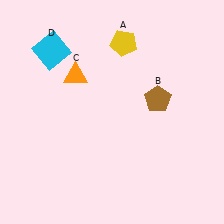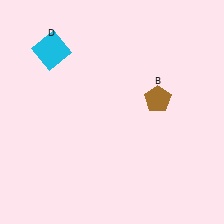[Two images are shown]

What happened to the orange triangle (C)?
The orange triangle (C) was removed in Image 2. It was in the top-left area of Image 1.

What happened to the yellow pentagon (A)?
The yellow pentagon (A) was removed in Image 2. It was in the top-right area of Image 1.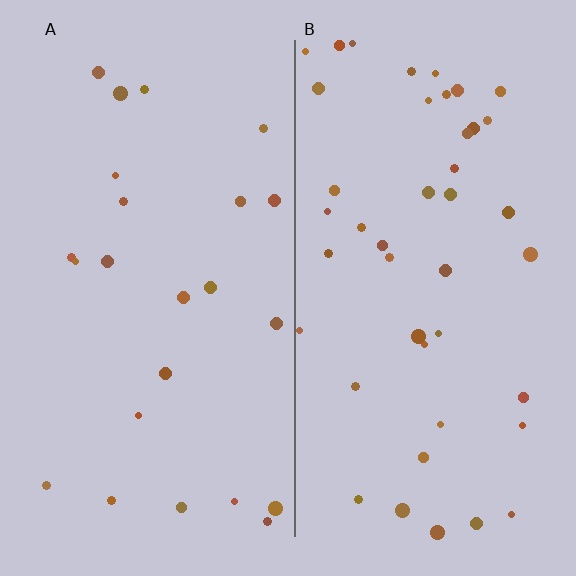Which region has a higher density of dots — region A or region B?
B (the right).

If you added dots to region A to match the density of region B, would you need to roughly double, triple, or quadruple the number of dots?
Approximately double.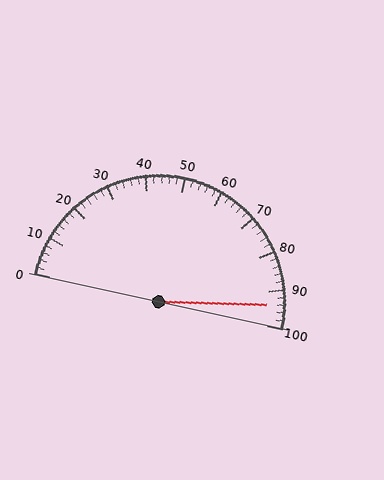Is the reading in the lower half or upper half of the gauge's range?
The reading is in the upper half of the range (0 to 100).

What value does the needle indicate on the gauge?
The needle indicates approximately 94.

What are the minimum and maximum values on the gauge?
The gauge ranges from 0 to 100.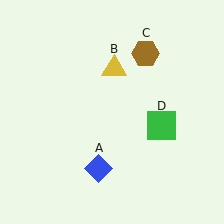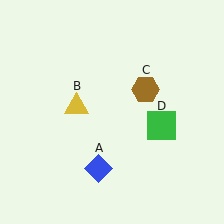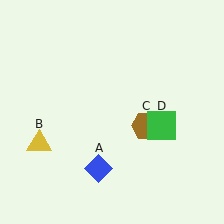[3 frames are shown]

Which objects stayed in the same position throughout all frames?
Blue diamond (object A) and green square (object D) remained stationary.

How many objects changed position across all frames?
2 objects changed position: yellow triangle (object B), brown hexagon (object C).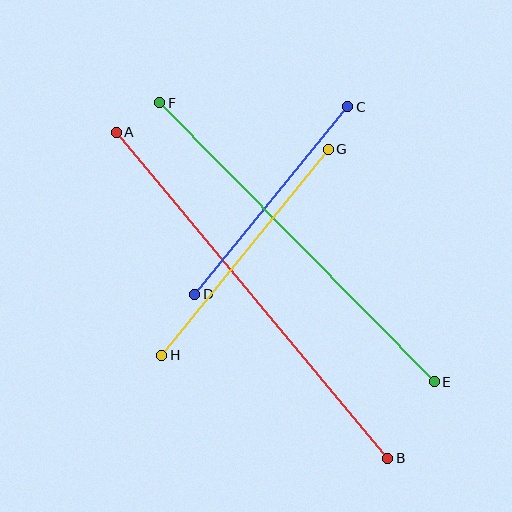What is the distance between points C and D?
The distance is approximately 242 pixels.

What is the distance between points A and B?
The distance is approximately 425 pixels.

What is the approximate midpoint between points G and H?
The midpoint is at approximately (245, 252) pixels.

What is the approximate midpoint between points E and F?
The midpoint is at approximately (297, 242) pixels.